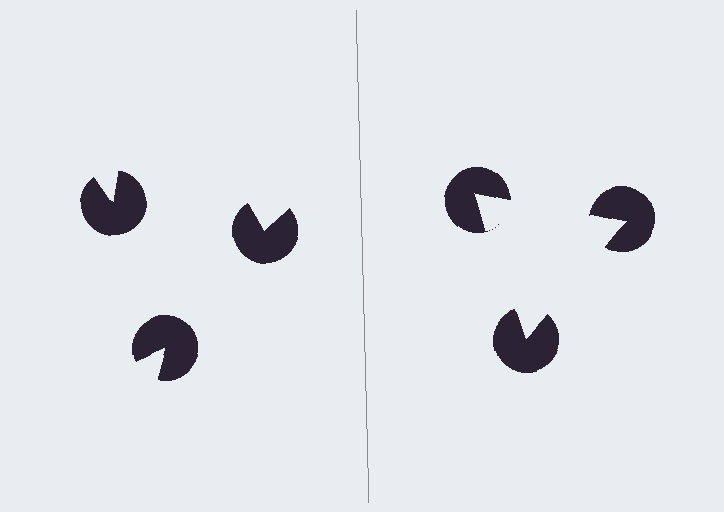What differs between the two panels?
The pac-man discs are positioned identically on both sides; only the wedge orientations differ. On the right they align to a triangle; on the left they are misaligned.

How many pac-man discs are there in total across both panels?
6 — 3 on each side.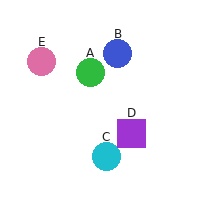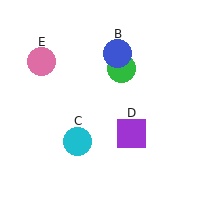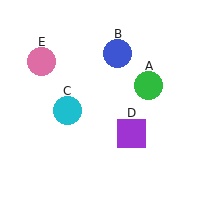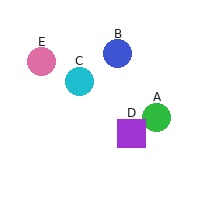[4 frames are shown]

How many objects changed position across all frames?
2 objects changed position: green circle (object A), cyan circle (object C).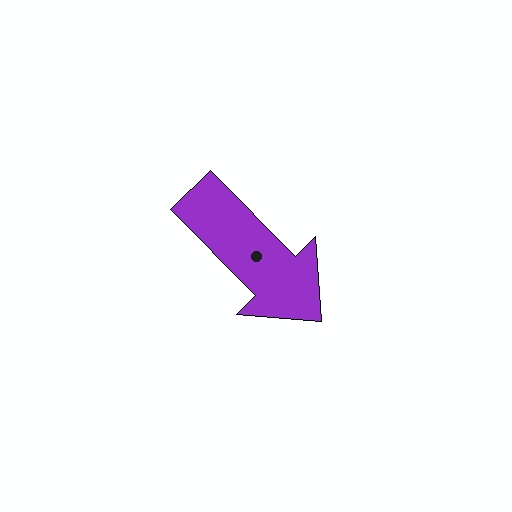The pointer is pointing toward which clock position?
Roughly 5 o'clock.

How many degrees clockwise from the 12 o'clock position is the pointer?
Approximately 135 degrees.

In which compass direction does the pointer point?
Southeast.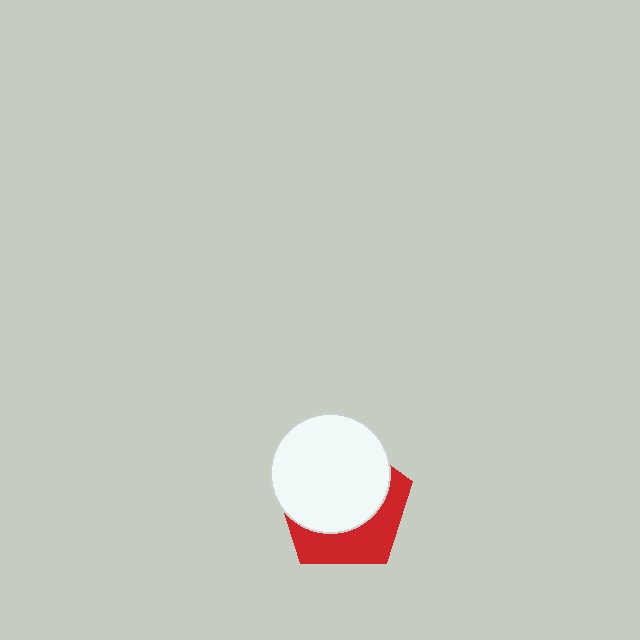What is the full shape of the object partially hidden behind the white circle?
The partially hidden object is a red pentagon.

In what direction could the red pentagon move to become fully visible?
The red pentagon could move toward the lower-right. That would shift it out from behind the white circle entirely.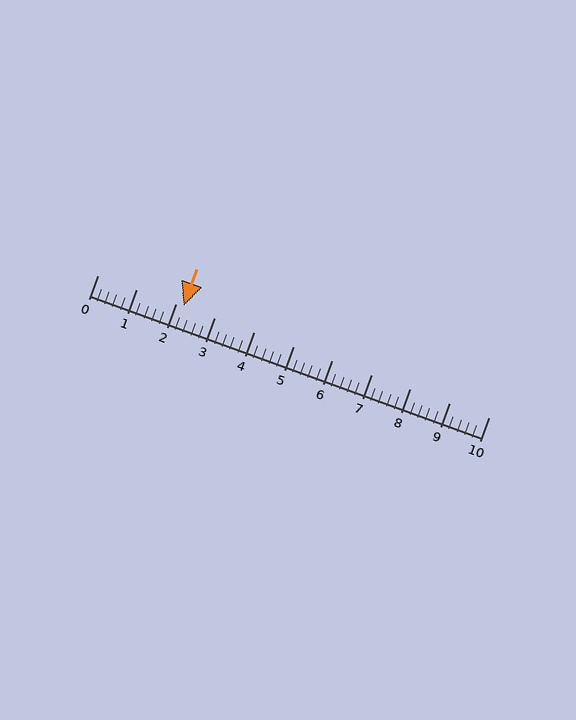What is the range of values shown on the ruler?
The ruler shows values from 0 to 10.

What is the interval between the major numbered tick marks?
The major tick marks are spaced 1 units apart.